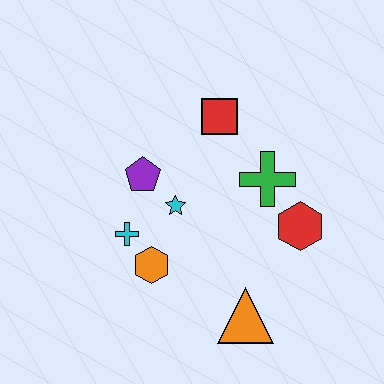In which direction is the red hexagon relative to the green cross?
The red hexagon is below the green cross.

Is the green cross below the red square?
Yes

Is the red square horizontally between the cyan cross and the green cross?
Yes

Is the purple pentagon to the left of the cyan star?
Yes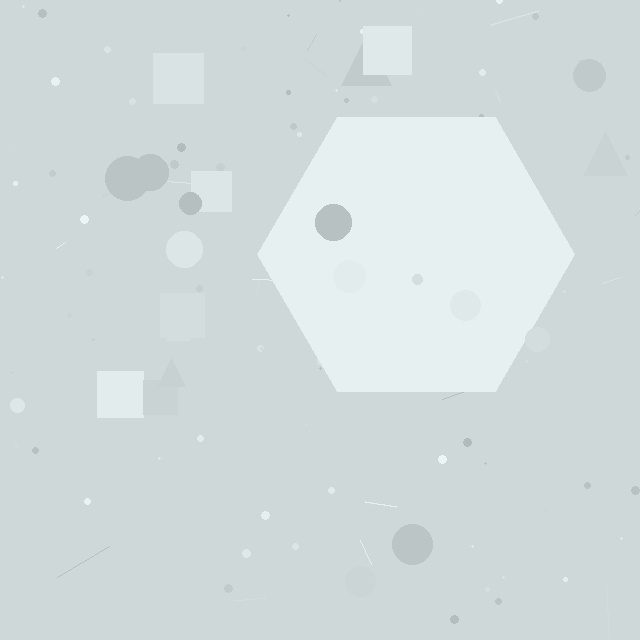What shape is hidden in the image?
A hexagon is hidden in the image.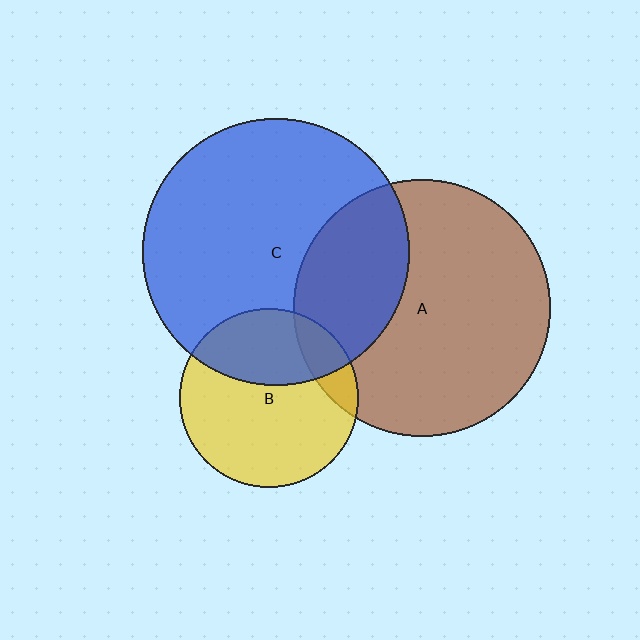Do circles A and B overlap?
Yes.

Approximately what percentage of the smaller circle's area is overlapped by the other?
Approximately 15%.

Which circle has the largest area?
Circle C (blue).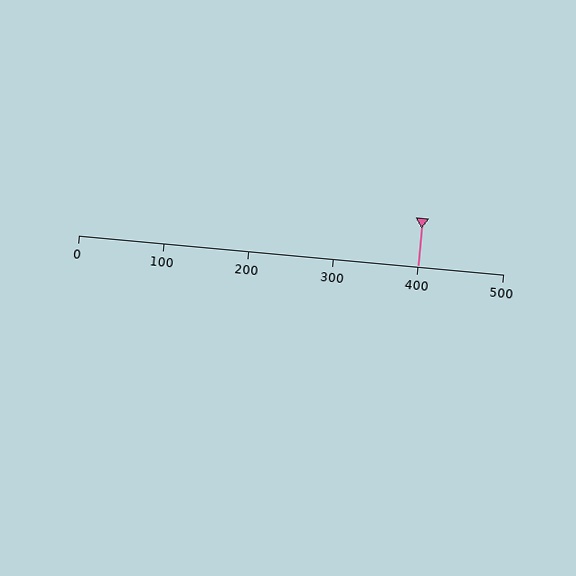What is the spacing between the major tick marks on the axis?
The major ticks are spaced 100 apart.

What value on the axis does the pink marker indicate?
The marker indicates approximately 400.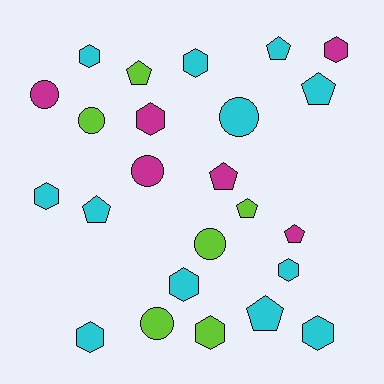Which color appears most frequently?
Cyan, with 12 objects.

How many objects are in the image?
There are 24 objects.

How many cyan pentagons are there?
There are 4 cyan pentagons.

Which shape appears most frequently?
Hexagon, with 10 objects.